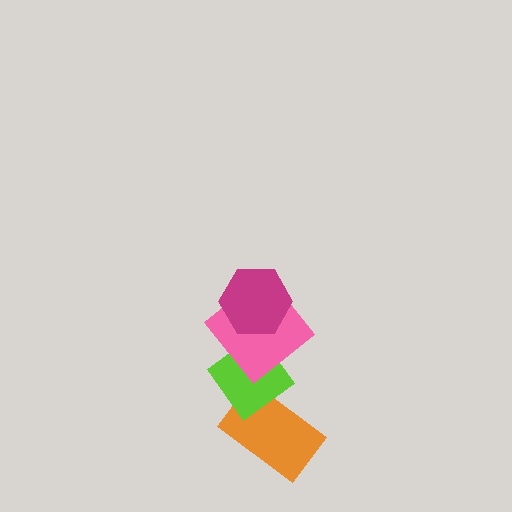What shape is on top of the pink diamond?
The magenta hexagon is on top of the pink diamond.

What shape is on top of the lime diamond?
The pink diamond is on top of the lime diamond.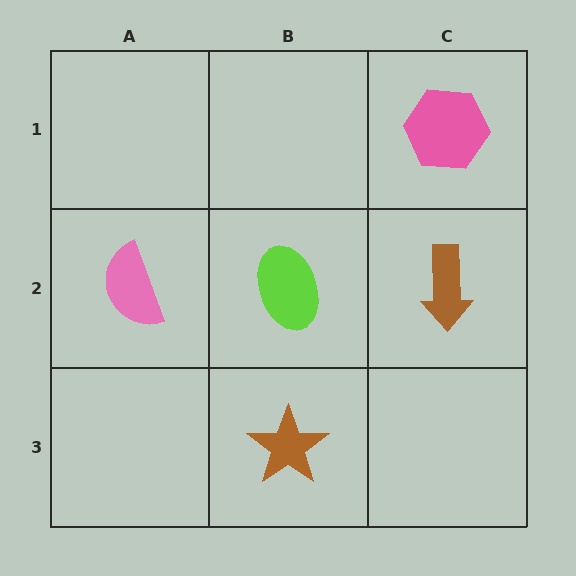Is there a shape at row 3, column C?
No, that cell is empty.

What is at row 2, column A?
A pink semicircle.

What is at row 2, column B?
A lime ellipse.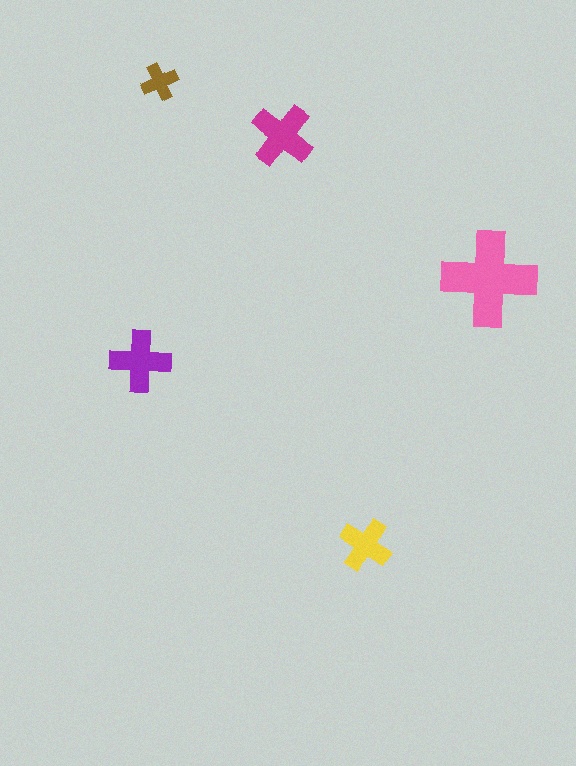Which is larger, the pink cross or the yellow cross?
The pink one.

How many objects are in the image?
There are 5 objects in the image.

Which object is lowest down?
The yellow cross is bottommost.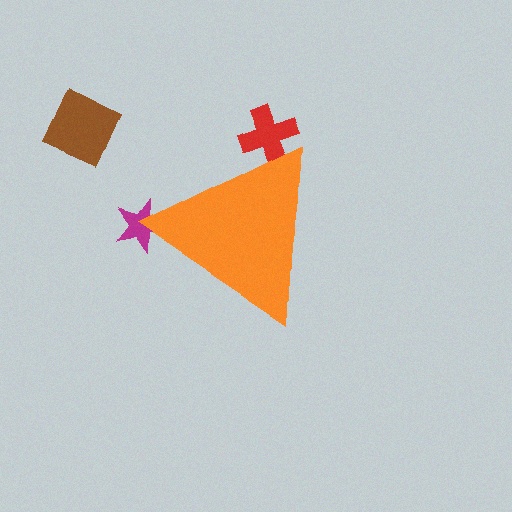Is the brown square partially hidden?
No, the brown square is fully visible.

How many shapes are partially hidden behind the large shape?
2 shapes are partially hidden.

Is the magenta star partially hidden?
Yes, the magenta star is partially hidden behind the orange triangle.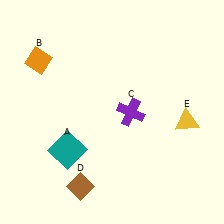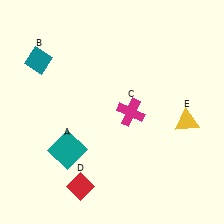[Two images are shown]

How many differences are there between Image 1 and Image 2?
There are 3 differences between the two images.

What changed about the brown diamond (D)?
In Image 1, D is brown. In Image 2, it changed to red.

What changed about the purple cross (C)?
In Image 1, C is purple. In Image 2, it changed to magenta.